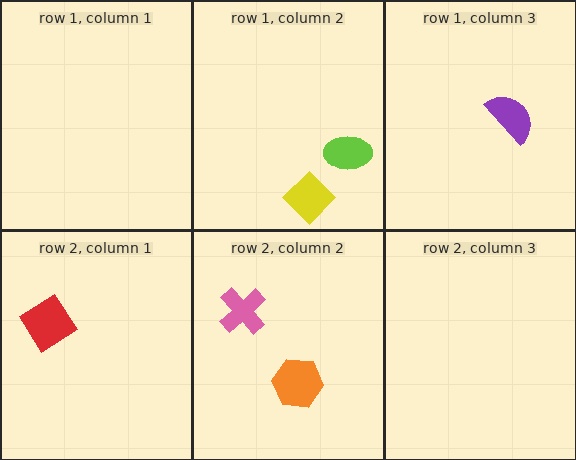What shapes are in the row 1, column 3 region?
The purple semicircle.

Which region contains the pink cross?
The row 2, column 2 region.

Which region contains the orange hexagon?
The row 2, column 2 region.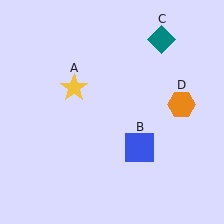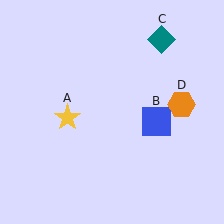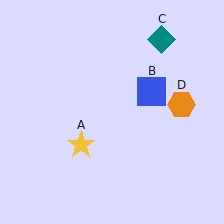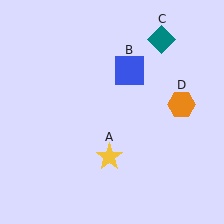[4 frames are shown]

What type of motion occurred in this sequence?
The yellow star (object A), blue square (object B) rotated counterclockwise around the center of the scene.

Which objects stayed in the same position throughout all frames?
Teal diamond (object C) and orange hexagon (object D) remained stationary.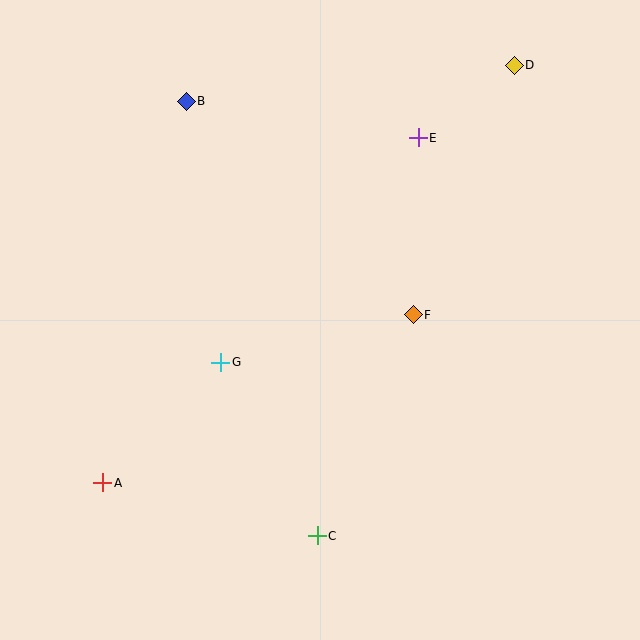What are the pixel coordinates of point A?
Point A is at (103, 483).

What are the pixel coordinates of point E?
Point E is at (418, 138).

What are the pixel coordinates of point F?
Point F is at (413, 315).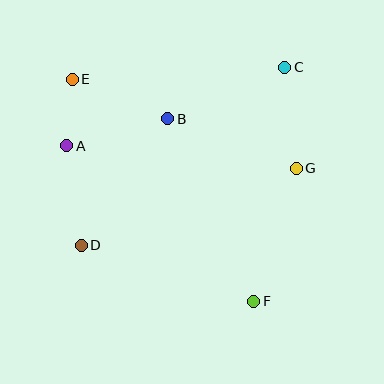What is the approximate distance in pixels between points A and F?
The distance between A and F is approximately 243 pixels.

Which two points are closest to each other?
Points A and E are closest to each other.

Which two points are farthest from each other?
Points E and F are farthest from each other.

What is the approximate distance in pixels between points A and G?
The distance between A and G is approximately 230 pixels.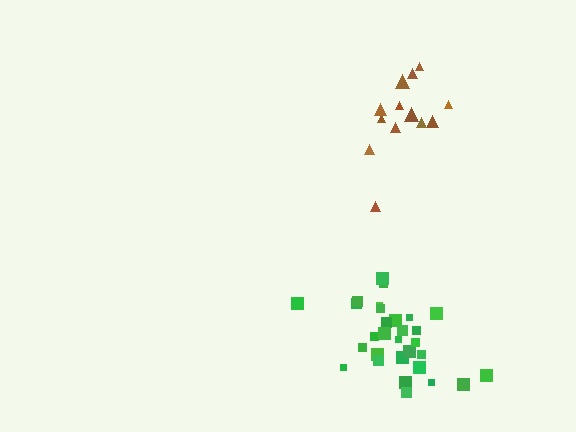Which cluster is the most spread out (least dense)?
Brown.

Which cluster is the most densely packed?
Green.